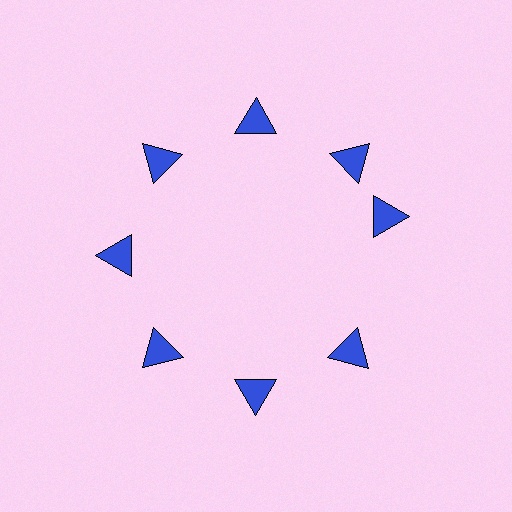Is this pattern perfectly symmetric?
No. The 8 blue triangles are arranged in a ring, but one element near the 3 o'clock position is rotated out of alignment along the ring, breaking the 8-fold rotational symmetry.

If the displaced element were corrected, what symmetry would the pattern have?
It would have 8-fold rotational symmetry — the pattern would map onto itself every 45 degrees.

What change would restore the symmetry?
The symmetry would be restored by rotating it back into even spacing with its neighbors so that all 8 triangles sit at equal angles and equal distance from the center.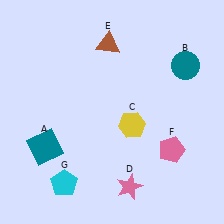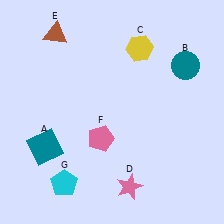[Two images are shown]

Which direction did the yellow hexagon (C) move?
The yellow hexagon (C) moved up.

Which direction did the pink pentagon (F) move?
The pink pentagon (F) moved left.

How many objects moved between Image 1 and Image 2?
3 objects moved between the two images.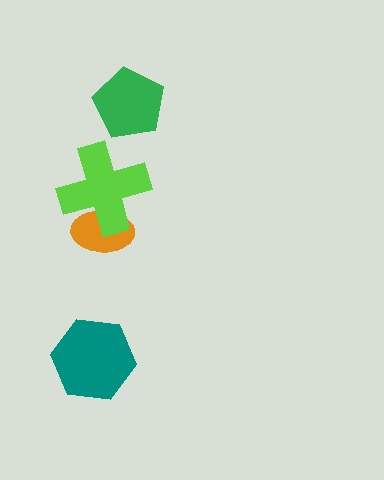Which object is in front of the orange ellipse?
The lime cross is in front of the orange ellipse.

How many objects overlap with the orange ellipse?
1 object overlaps with the orange ellipse.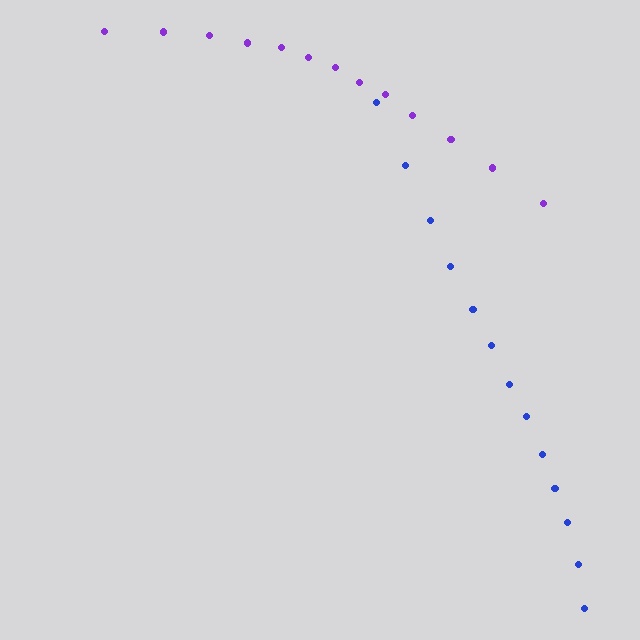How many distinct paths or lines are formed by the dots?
There are 2 distinct paths.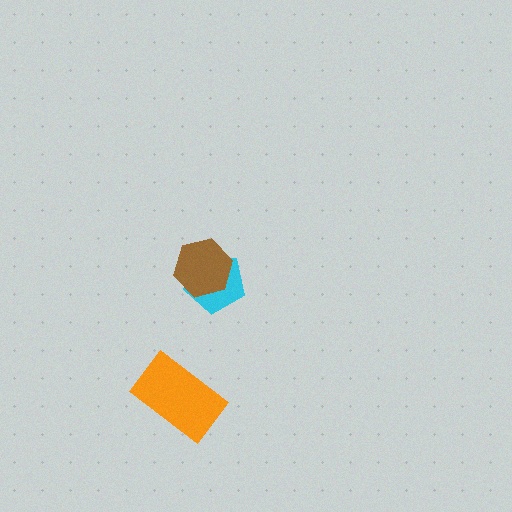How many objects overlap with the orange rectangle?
0 objects overlap with the orange rectangle.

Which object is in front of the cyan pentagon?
The brown hexagon is in front of the cyan pentagon.